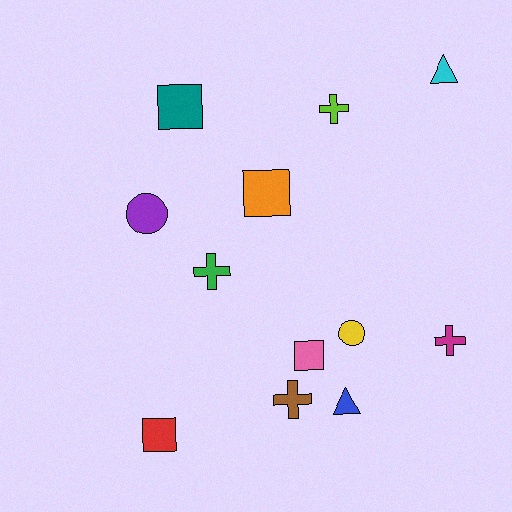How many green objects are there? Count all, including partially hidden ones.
There is 1 green object.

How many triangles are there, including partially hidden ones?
There are 2 triangles.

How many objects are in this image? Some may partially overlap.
There are 12 objects.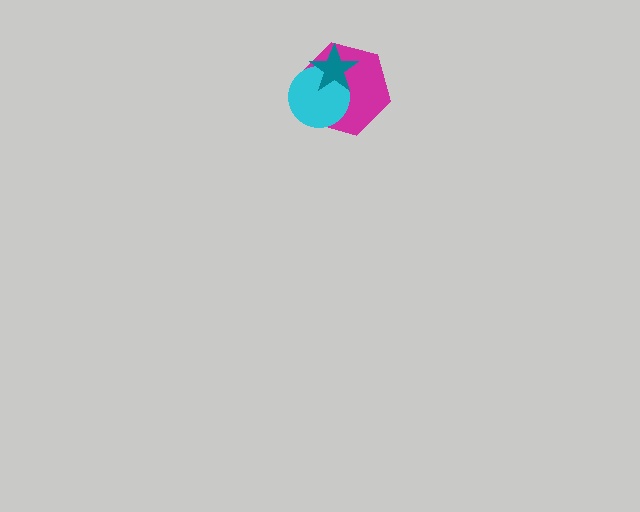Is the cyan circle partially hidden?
Yes, it is partially covered by another shape.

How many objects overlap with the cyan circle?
2 objects overlap with the cyan circle.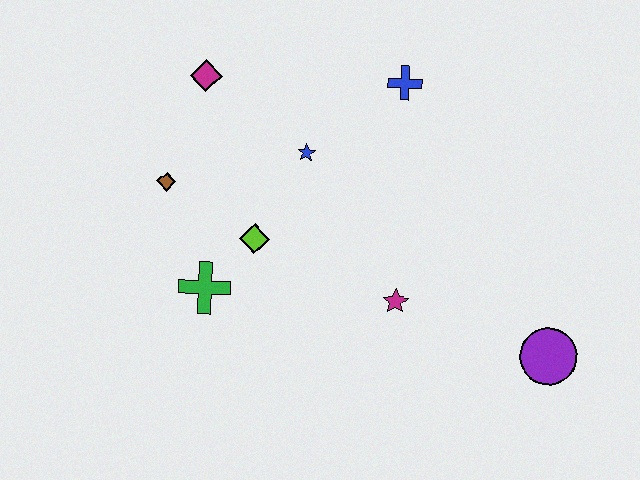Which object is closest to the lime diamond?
The green cross is closest to the lime diamond.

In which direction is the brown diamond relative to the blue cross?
The brown diamond is to the left of the blue cross.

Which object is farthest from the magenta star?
The magenta diamond is farthest from the magenta star.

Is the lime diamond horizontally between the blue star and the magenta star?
No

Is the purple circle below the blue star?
Yes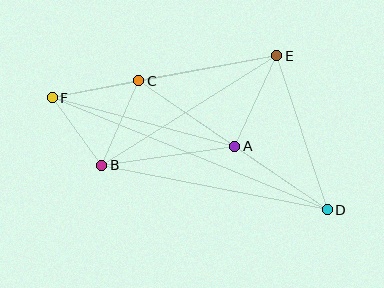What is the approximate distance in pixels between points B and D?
The distance between B and D is approximately 229 pixels.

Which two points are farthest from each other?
Points D and F are farthest from each other.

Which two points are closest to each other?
Points B and F are closest to each other.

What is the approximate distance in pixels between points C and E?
The distance between C and E is approximately 140 pixels.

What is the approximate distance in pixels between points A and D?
The distance between A and D is approximately 112 pixels.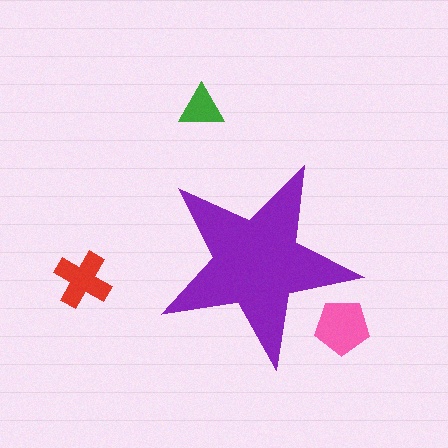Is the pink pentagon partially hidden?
Yes, the pink pentagon is partially hidden behind the purple star.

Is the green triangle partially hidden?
No, the green triangle is fully visible.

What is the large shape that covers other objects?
A purple star.